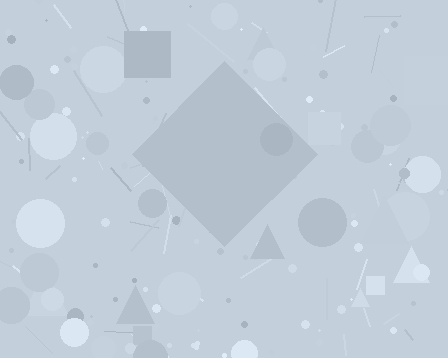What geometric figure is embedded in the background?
A diamond is embedded in the background.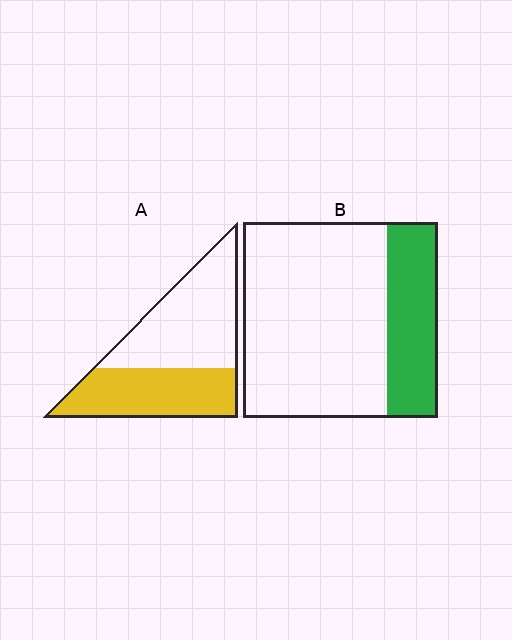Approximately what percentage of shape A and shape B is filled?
A is approximately 45% and B is approximately 25%.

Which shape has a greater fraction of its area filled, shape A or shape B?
Shape A.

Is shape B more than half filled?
No.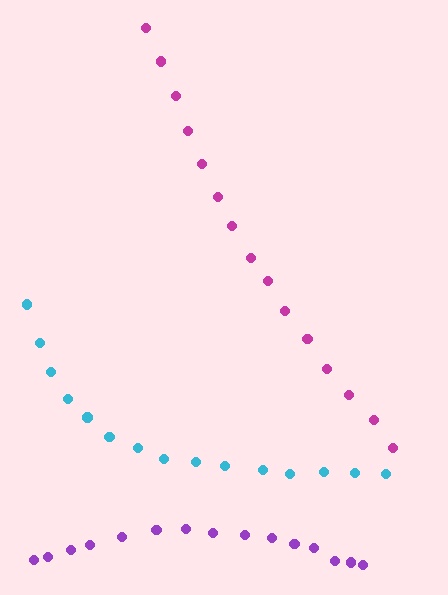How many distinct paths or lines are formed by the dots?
There are 3 distinct paths.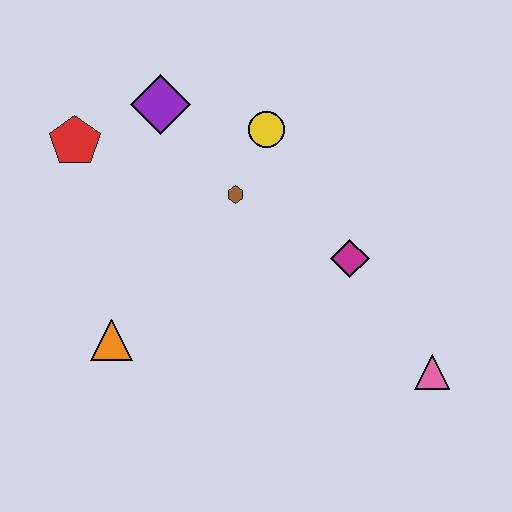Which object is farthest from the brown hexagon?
The pink triangle is farthest from the brown hexagon.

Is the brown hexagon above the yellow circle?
No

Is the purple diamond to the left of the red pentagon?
No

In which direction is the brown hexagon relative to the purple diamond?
The brown hexagon is below the purple diamond.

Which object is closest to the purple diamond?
The red pentagon is closest to the purple diamond.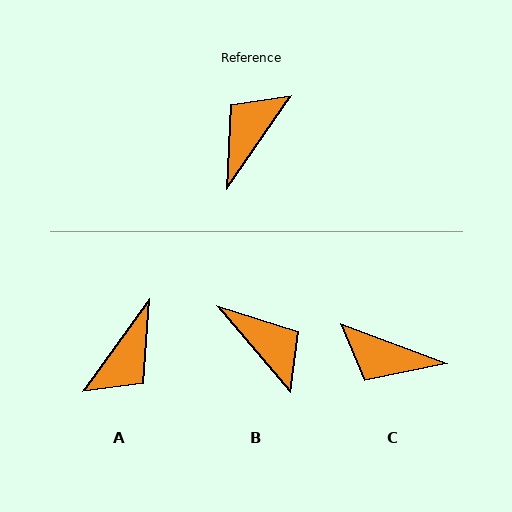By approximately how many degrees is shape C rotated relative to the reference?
Approximately 104 degrees counter-clockwise.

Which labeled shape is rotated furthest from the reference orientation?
A, about 179 degrees away.